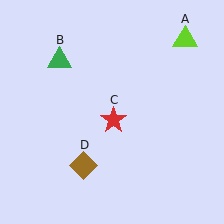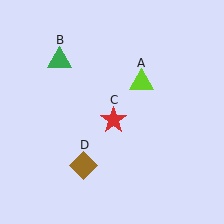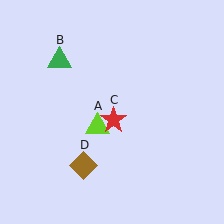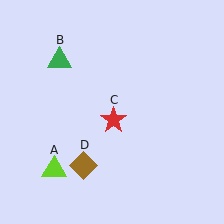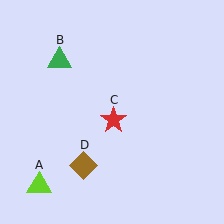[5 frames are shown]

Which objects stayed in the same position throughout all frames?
Green triangle (object B) and red star (object C) and brown diamond (object D) remained stationary.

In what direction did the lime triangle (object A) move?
The lime triangle (object A) moved down and to the left.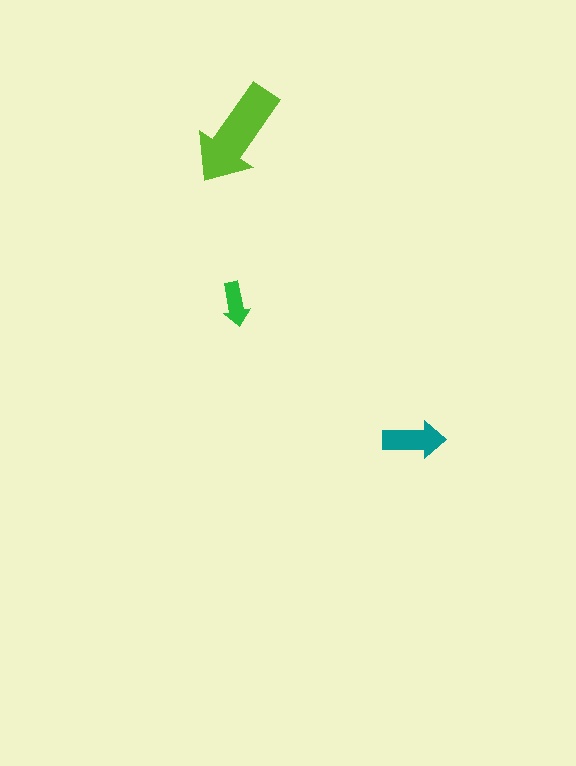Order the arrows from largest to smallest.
the lime one, the teal one, the green one.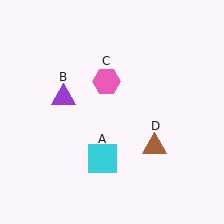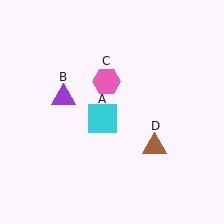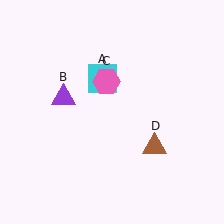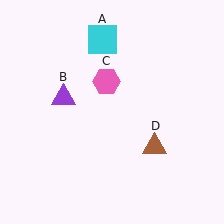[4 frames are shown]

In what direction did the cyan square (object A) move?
The cyan square (object A) moved up.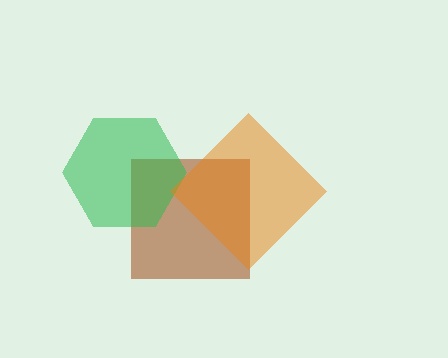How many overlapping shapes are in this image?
There are 3 overlapping shapes in the image.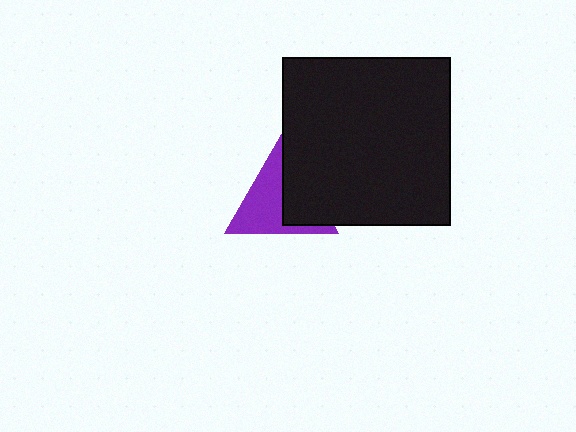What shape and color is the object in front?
The object in front is a black square.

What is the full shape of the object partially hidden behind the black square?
The partially hidden object is a purple triangle.